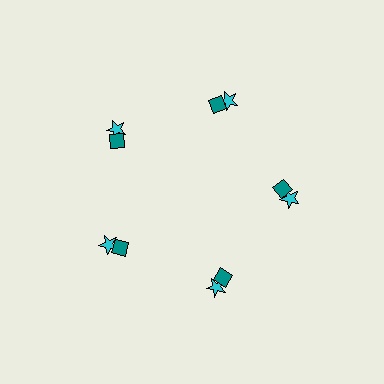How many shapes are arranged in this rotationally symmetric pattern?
There are 10 shapes, arranged in 5 groups of 2.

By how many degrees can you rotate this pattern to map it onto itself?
The pattern maps onto itself every 72 degrees of rotation.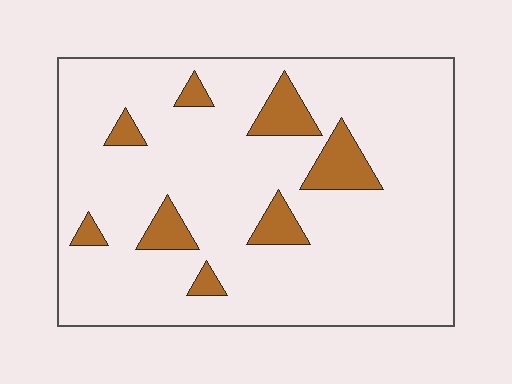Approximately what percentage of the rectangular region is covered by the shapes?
Approximately 10%.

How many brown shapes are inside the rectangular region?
8.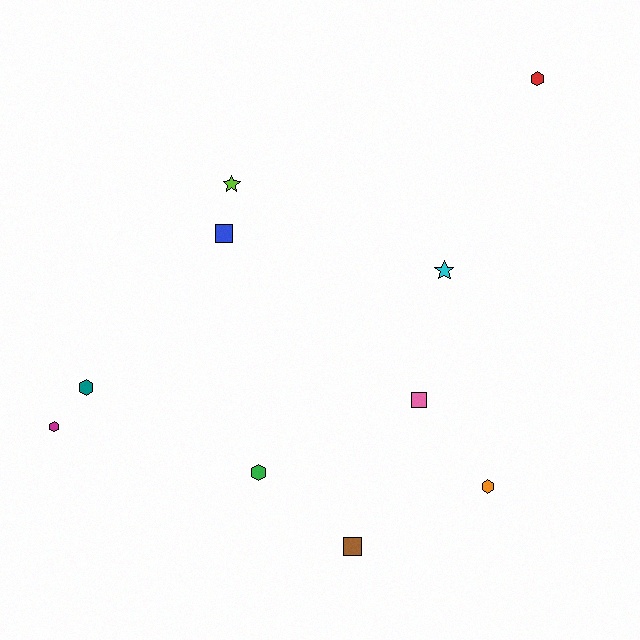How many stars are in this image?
There are 2 stars.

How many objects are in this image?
There are 10 objects.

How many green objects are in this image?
There is 1 green object.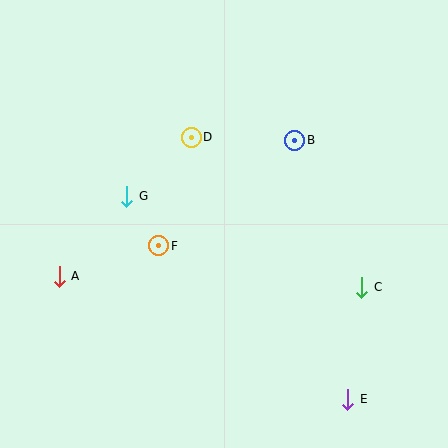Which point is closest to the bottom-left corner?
Point A is closest to the bottom-left corner.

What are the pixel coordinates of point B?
Point B is at (295, 140).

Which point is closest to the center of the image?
Point F at (159, 246) is closest to the center.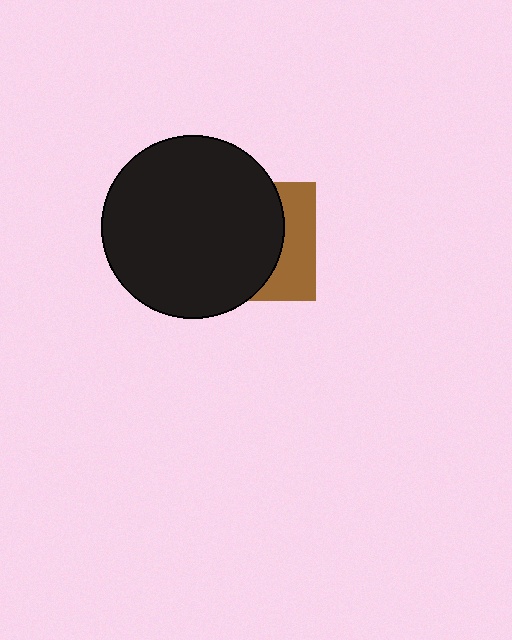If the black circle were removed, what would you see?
You would see the complete brown square.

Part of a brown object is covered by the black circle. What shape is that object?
It is a square.